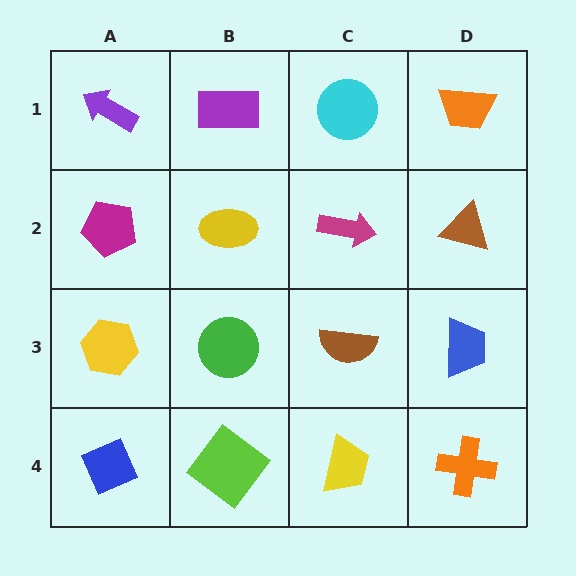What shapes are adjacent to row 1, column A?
A magenta pentagon (row 2, column A), a purple rectangle (row 1, column B).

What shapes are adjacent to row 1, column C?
A magenta arrow (row 2, column C), a purple rectangle (row 1, column B), an orange trapezoid (row 1, column D).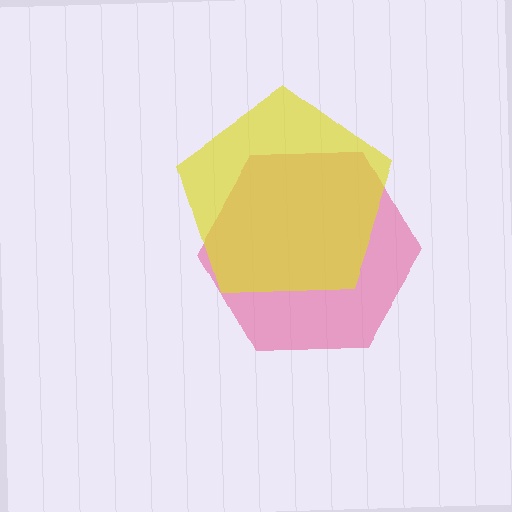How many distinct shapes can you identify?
There are 2 distinct shapes: a pink hexagon, a yellow pentagon.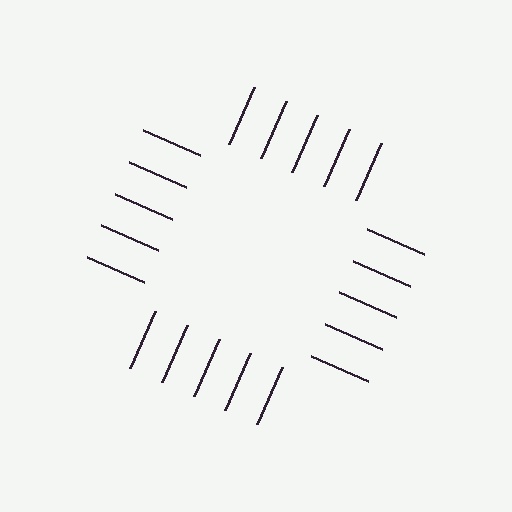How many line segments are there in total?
20 — 5 along each of the 4 edges.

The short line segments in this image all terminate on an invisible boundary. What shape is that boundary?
An illusory square — the line segments terminate on its edges but no continuous stroke is drawn.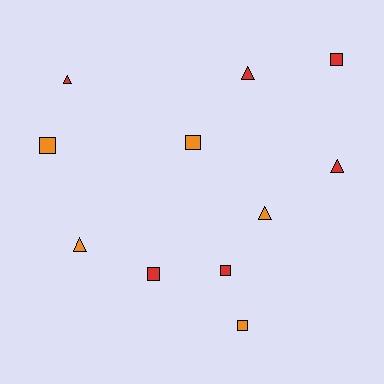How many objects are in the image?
There are 11 objects.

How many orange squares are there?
There are 3 orange squares.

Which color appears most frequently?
Red, with 6 objects.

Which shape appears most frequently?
Square, with 6 objects.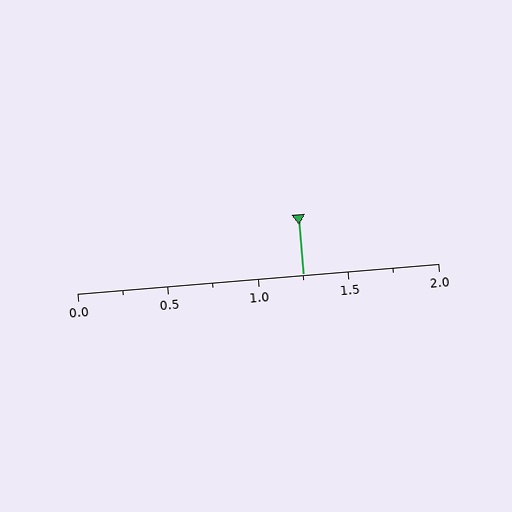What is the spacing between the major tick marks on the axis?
The major ticks are spaced 0.5 apart.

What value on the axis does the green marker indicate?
The marker indicates approximately 1.25.